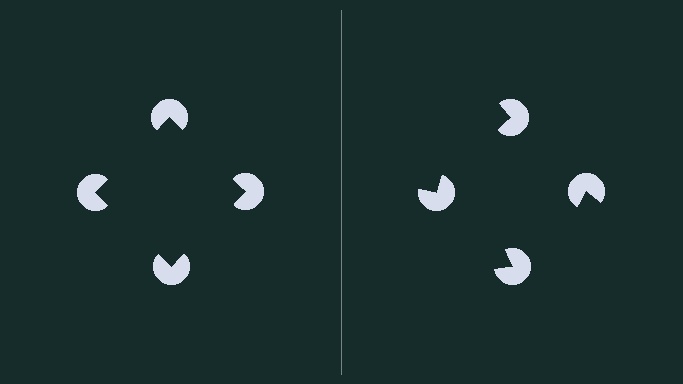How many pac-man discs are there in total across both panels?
8 — 4 on each side.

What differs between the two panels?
The pac-man discs are positioned identically on both sides; only the wedge orientations differ. On the left they align to a square; on the right they are misaligned.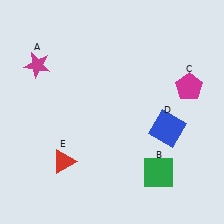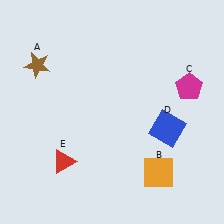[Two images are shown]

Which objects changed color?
A changed from magenta to brown. B changed from green to orange.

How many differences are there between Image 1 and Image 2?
There are 2 differences between the two images.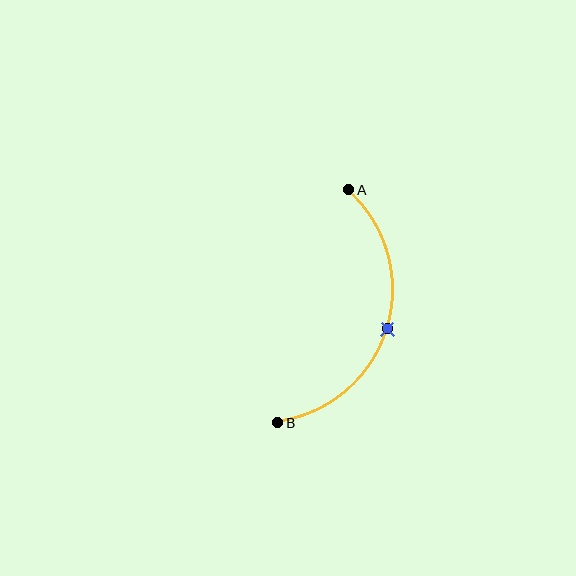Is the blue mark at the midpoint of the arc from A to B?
Yes. The blue mark lies on the arc at equal arc-length from both A and B — it is the arc midpoint.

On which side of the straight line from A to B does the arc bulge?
The arc bulges to the right of the straight line connecting A and B.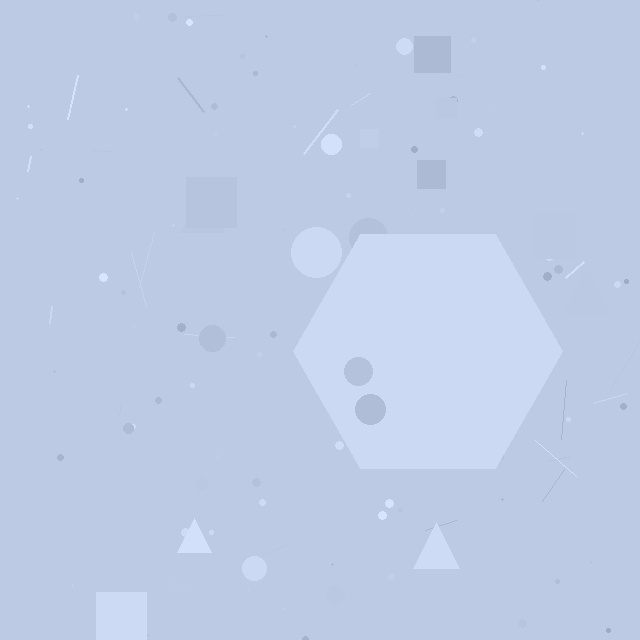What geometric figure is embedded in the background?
A hexagon is embedded in the background.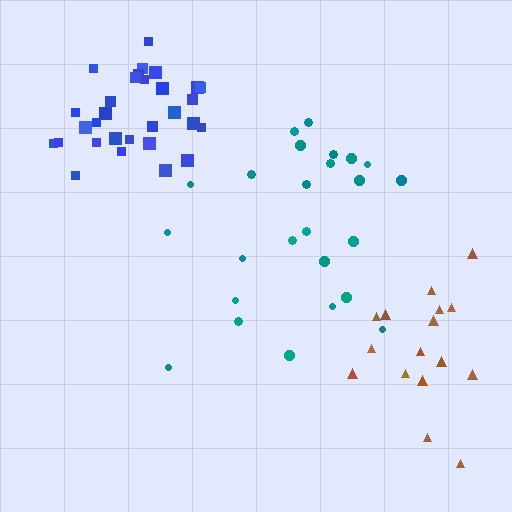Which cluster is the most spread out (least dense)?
Brown.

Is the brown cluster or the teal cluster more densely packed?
Teal.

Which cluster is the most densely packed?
Blue.